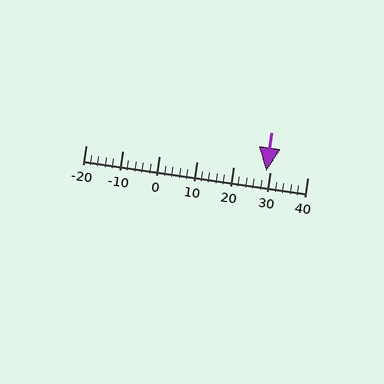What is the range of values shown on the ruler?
The ruler shows values from -20 to 40.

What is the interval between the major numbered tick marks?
The major tick marks are spaced 10 units apart.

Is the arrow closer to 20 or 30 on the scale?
The arrow is closer to 30.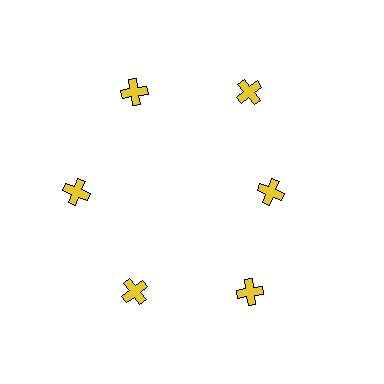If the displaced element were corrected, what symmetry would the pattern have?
It would have 6-fold rotational symmetry — the pattern would map onto itself every 60 degrees.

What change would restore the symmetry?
The symmetry would be restored by moving it outward, back onto the ring so that all 6 crosses sit at equal angles and equal distance from the center.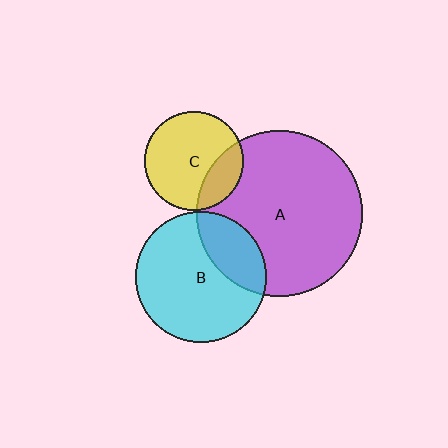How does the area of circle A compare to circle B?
Approximately 1.6 times.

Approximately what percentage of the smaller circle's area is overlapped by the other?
Approximately 25%.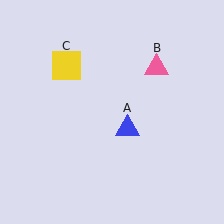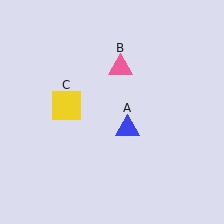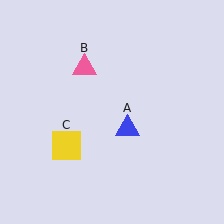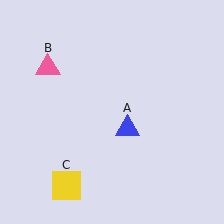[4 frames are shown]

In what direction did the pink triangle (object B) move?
The pink triangle (object B) moved left.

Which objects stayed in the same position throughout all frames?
Blue triangle (object A) remained stationary.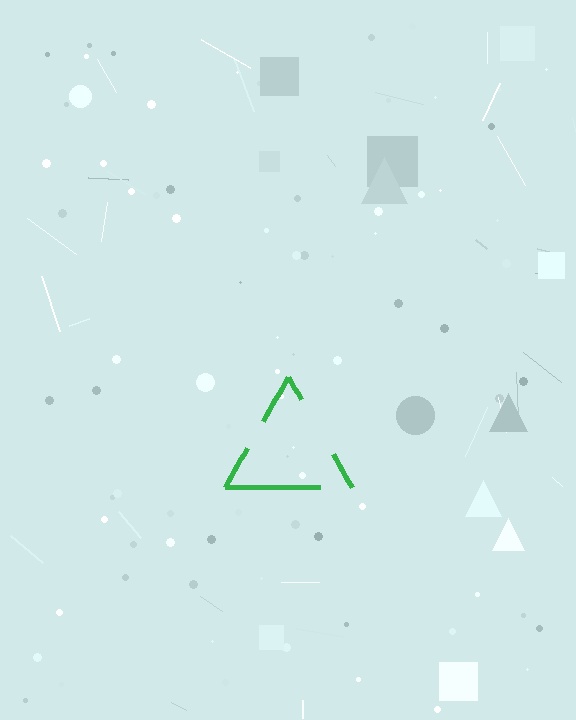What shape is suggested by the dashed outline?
The dashed outline suggests a triangle.